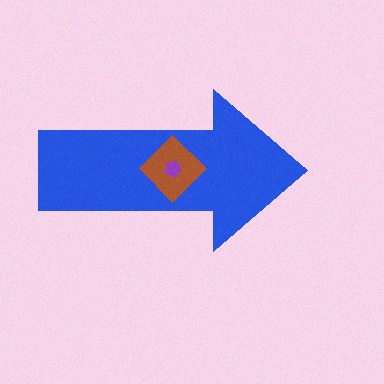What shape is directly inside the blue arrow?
The brown diamond.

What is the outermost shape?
The blue arrow.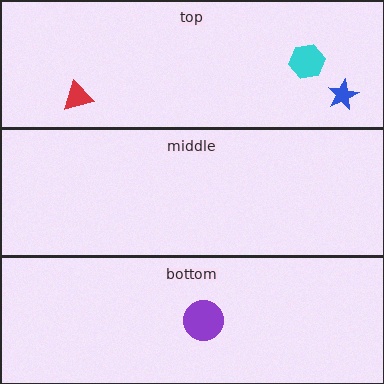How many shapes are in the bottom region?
1.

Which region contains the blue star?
The top region.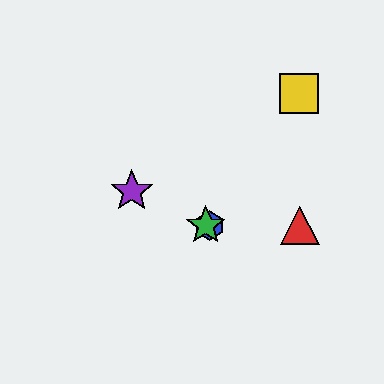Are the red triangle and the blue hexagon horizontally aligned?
Yes, both are at y≈225.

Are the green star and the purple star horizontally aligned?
No, the green star is at y≈225 and the purple star is at y≈191.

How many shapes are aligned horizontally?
3 shapes (the red triangle, the blue hexagon, the green star) are aligned horizontally.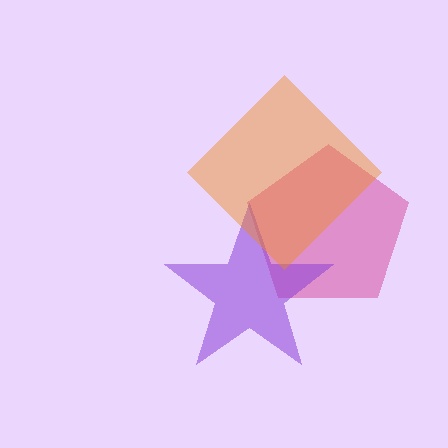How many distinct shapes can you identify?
There are 3 distinct shapes: a magenta pentagon, a purple star, an orange diamond.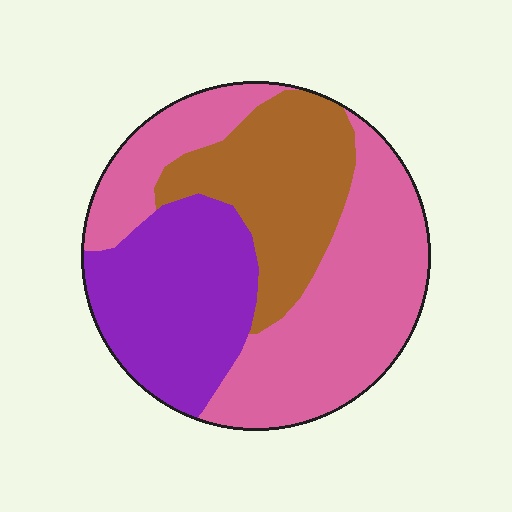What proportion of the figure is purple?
Purple takes up about one quarter (1/4) of the figure.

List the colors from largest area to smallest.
From largest to smallest: pink, purple, brown.